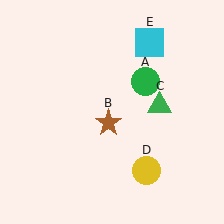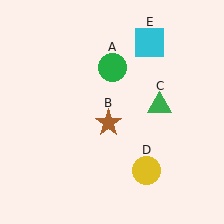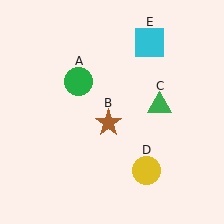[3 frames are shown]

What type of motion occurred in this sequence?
The green circle (object A) rotated counterclockwise around the center of the scene.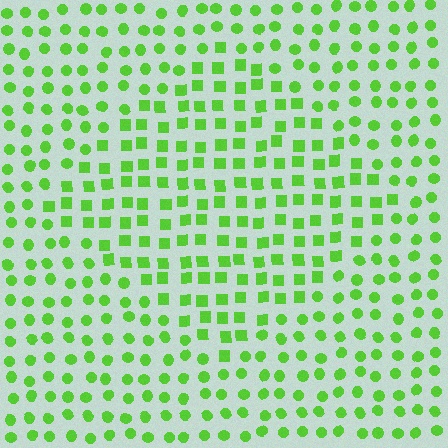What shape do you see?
I see a diamond.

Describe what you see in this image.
The image is filled with small lime elements arranged in a uniform grid. A diamond-shaped region contains squares, while the surrounding area contains circles. The boundary is defined purely by the change in element shape.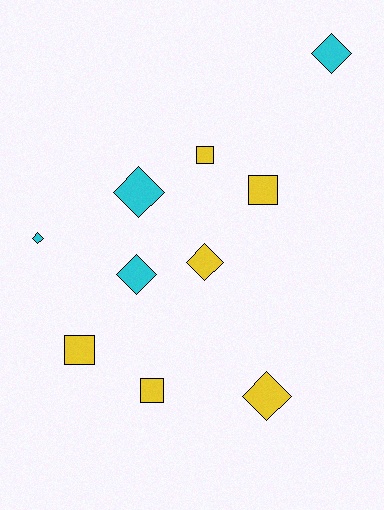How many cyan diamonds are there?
There are 4 cyan diamonds.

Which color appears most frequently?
Yellow, with 6 objects.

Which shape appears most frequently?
Diamond, with 6 objects.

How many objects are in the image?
There are 10 objects.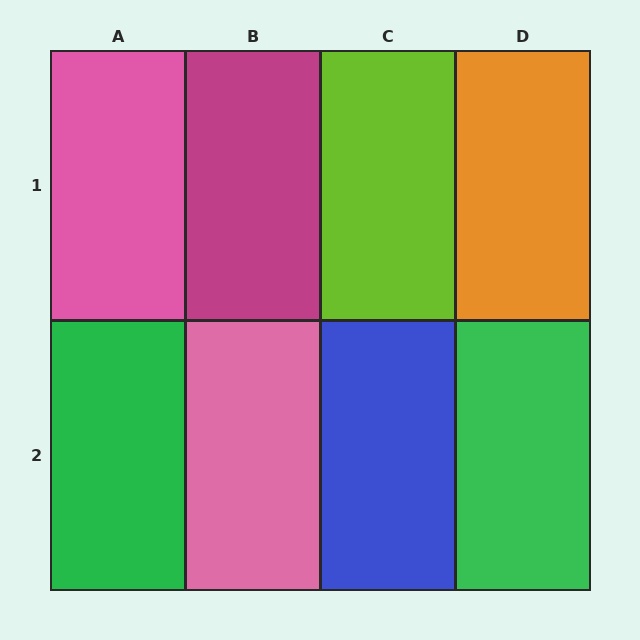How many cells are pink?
2 cells are pink.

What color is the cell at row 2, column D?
Green.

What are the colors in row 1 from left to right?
Pink, magenta, lime, orange.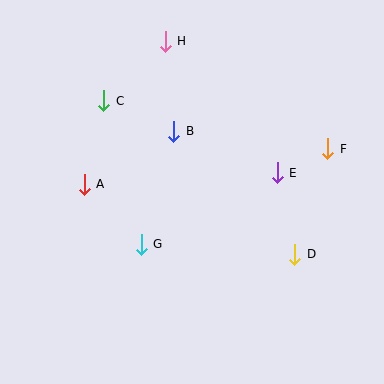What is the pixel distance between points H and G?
The distance between H and G is 205 pixels.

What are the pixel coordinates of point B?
Point B is at (174, 131).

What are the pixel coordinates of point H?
Point H is at (165, 41).